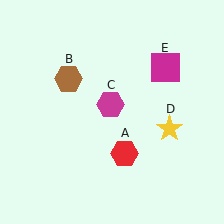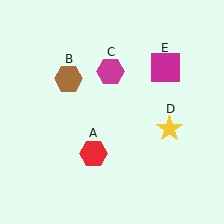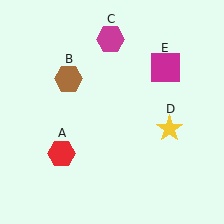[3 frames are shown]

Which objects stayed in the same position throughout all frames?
Brown hexagon (object B) and yellow star (object D) and magenta square (object E) remained stationary.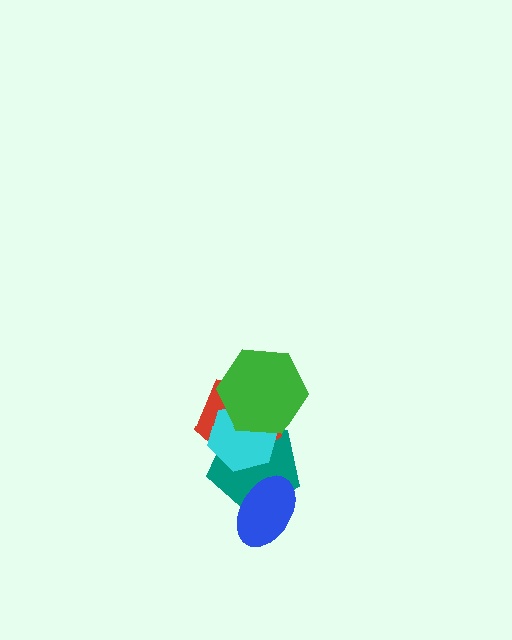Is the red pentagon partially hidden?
Yes, it is partially covered by another shape.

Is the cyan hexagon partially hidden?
Yes, it is partially covered by another shape.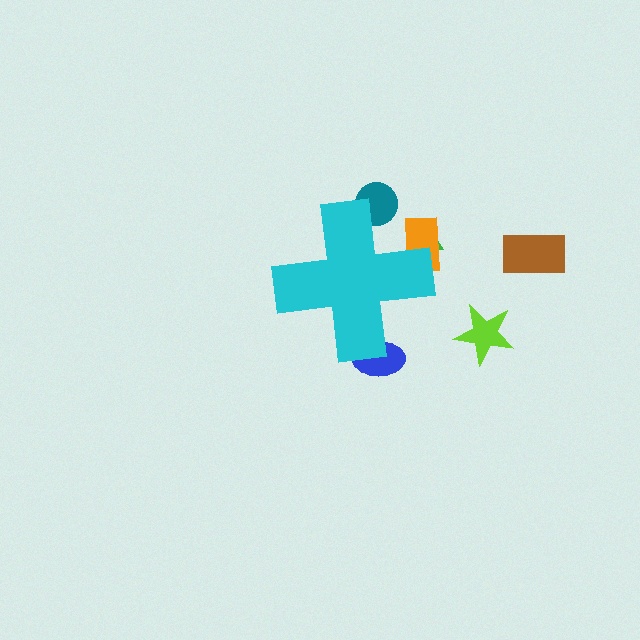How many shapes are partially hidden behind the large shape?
4 shapes are partially hidden.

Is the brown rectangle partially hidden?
No, the brown rectangle is fully visible.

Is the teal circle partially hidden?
Yes, the teal circle is partially hidden behind the cyan cross.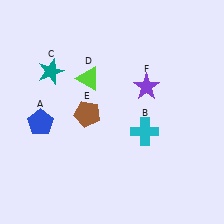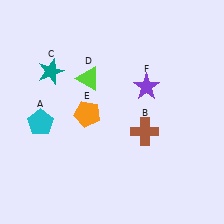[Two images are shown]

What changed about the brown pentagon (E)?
In Image 1, E is brown. In Image 2, it changed to orange.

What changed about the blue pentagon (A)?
In Image 1, A is blue. In Image 2, it changed to cyan.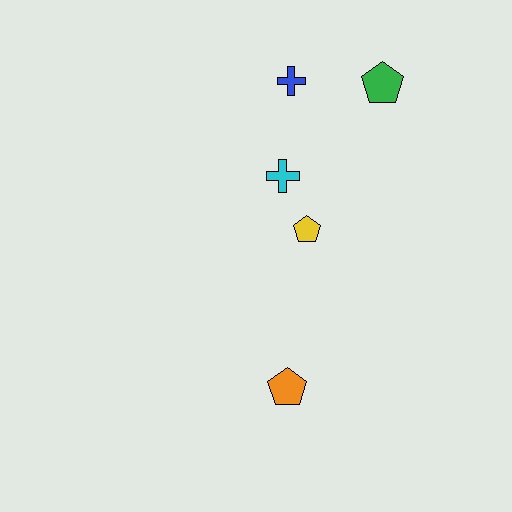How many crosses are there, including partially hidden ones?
There are 2 crosses.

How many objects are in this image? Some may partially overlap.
There are 5 objects.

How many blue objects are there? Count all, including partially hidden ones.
There is 1 blue object.